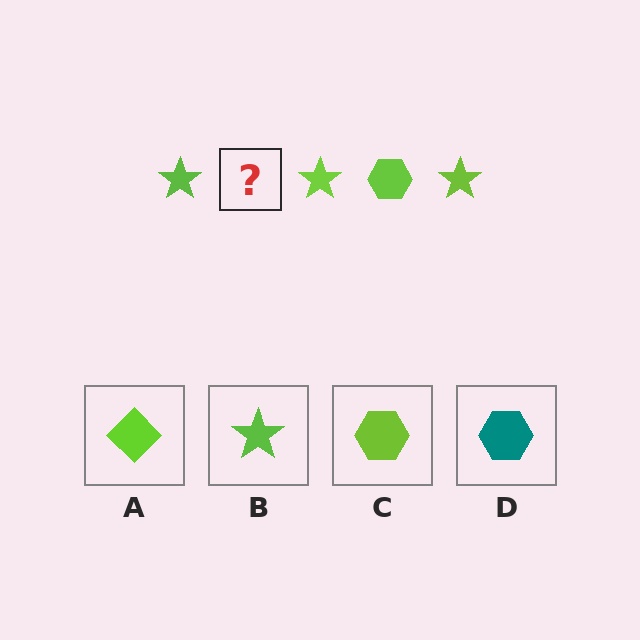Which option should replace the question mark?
Option C.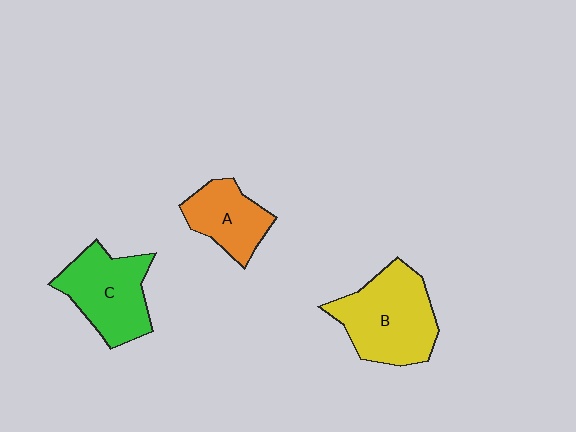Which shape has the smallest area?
Shape A (orange).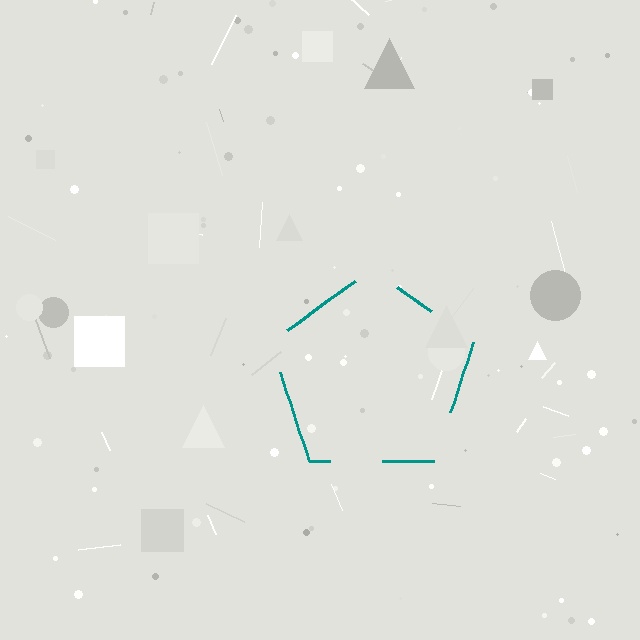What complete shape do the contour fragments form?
The contour fragments form a pentagon.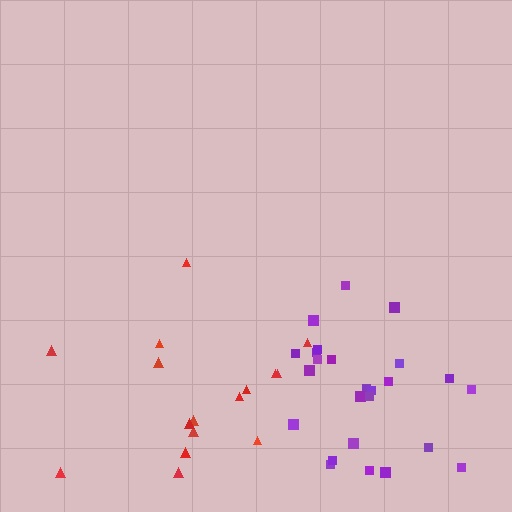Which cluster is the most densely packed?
Purple.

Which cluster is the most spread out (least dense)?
Red.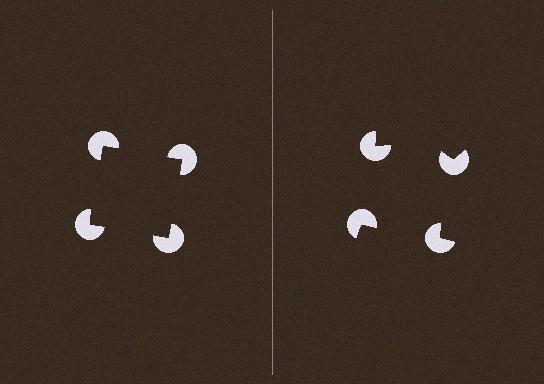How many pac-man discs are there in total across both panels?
8 — 4 on each side.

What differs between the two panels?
The pac-man discs are positioned identically on both sides; only the wedge orientations differ. On the left they align to a square; on the right they are misaligned.